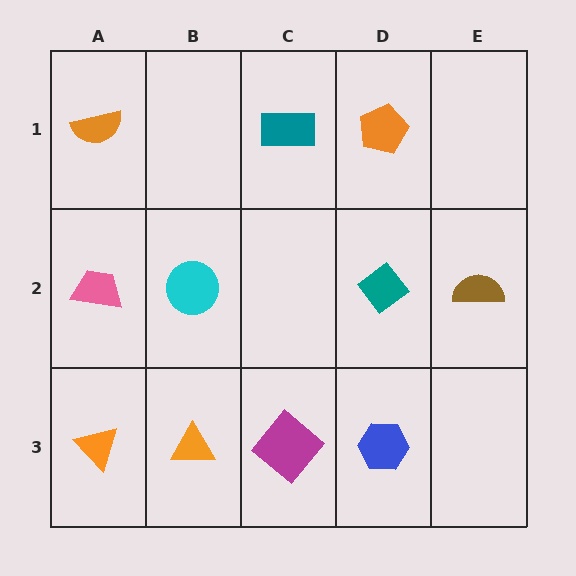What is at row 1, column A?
An orange semicircle.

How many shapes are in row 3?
4 shapes.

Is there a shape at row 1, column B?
No, that cell is empty.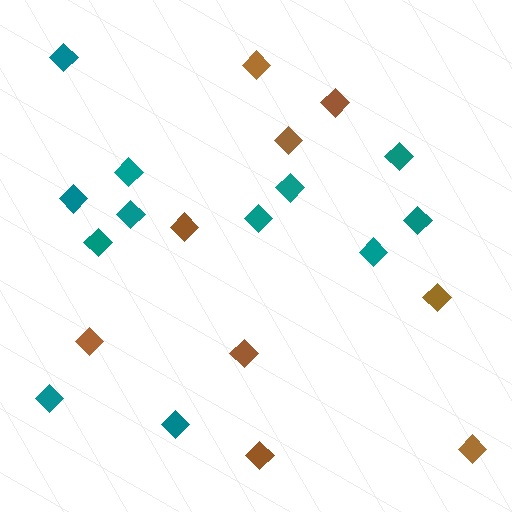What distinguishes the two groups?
There are 2 groups: one group of teal diamonds (12) and one group of brown diamonds (9).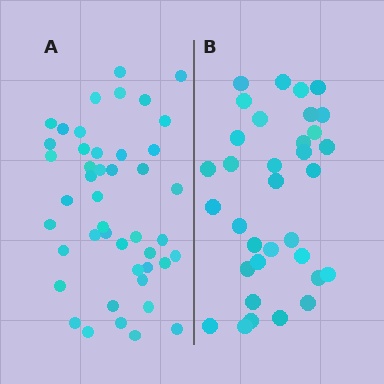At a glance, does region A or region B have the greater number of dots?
Region A (the left region) has more dots.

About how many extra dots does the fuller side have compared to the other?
Region A has roughly 12 or so more dots than region B.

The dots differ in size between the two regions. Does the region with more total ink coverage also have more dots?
No. Region B has more total ink coverage because its dots are larger, but region A actually contains more individual dots. Total area can be misleading — the number of items is what matters here.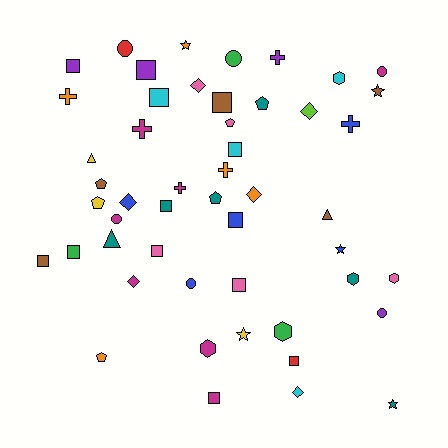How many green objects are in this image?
There are 3 green objects.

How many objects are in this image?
There are 50 objects.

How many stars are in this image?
There are 5 stars.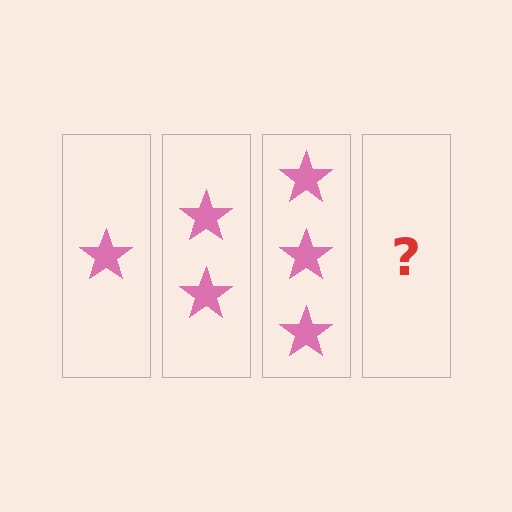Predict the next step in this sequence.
The next step is 4 stars.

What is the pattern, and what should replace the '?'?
The pattern is that each step adds one more star. The '?' should be 4 stars.